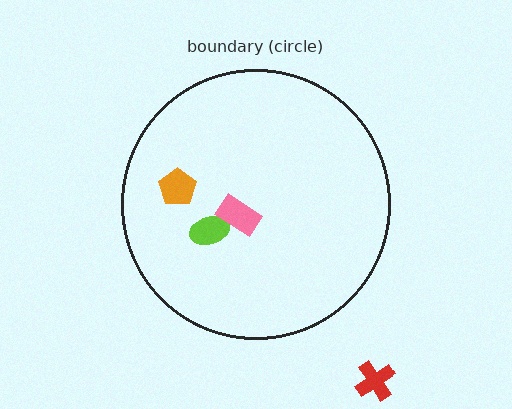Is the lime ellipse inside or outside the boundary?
Inside.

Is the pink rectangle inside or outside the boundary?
Inside.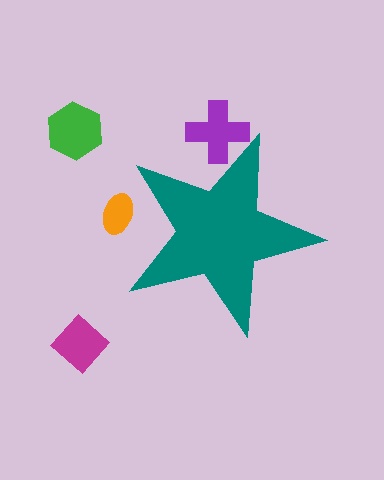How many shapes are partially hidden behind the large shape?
2 shapes are partially hidden.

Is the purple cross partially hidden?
Yes, the purple cross is partially hidden behind the teal star.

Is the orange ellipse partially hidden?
Yes, the orange ellipse is partially hidden behind the teal star.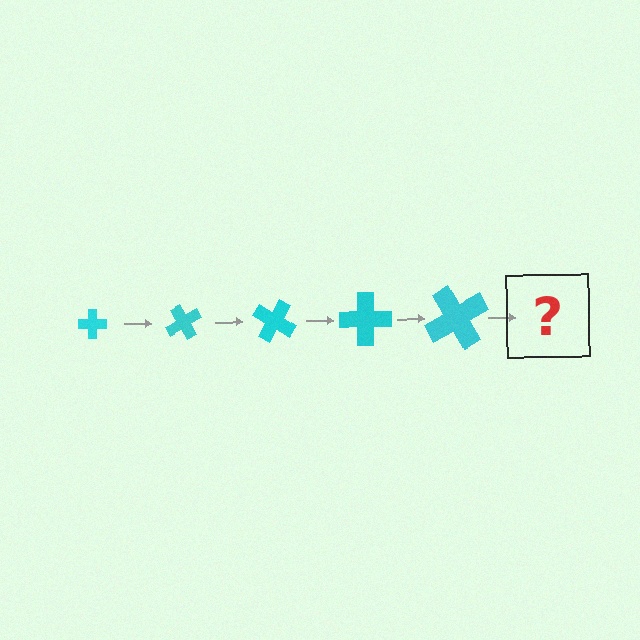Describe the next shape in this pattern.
It should be a cross, larger than the previous one and rotated 300 degrees from the start.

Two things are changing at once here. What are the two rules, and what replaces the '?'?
The two rules are that the cross grows larger each step and it rotates 60 degrees each step. The '?' should be a cross, larger than the previous one and rotated 300 degrees from the start.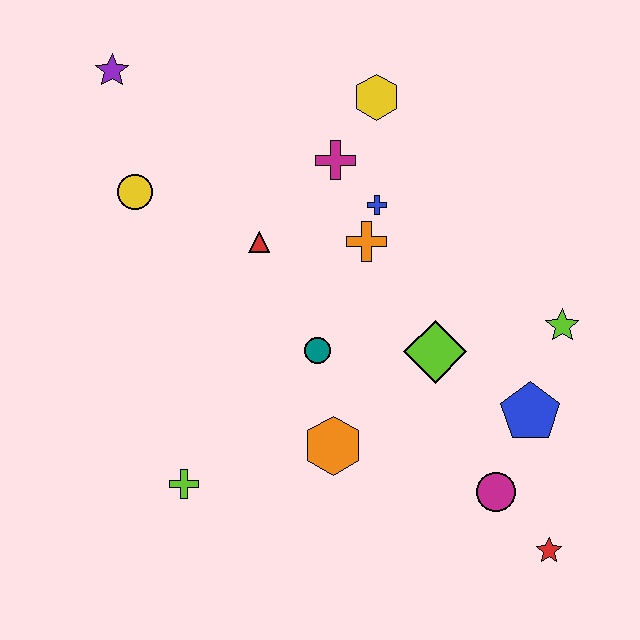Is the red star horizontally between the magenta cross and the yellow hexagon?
No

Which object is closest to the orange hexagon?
The teal circle is closest to the orange hexagon.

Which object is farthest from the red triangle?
The red star is farthest from the red triangle.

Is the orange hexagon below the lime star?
Yes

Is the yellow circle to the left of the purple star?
No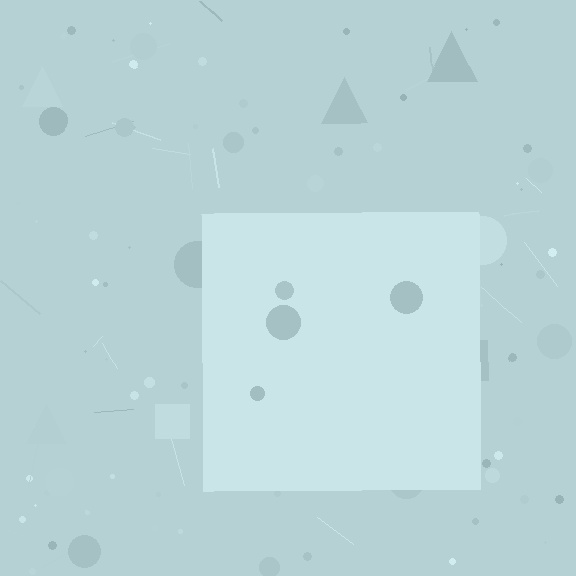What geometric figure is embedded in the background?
A square is embedded in the background.